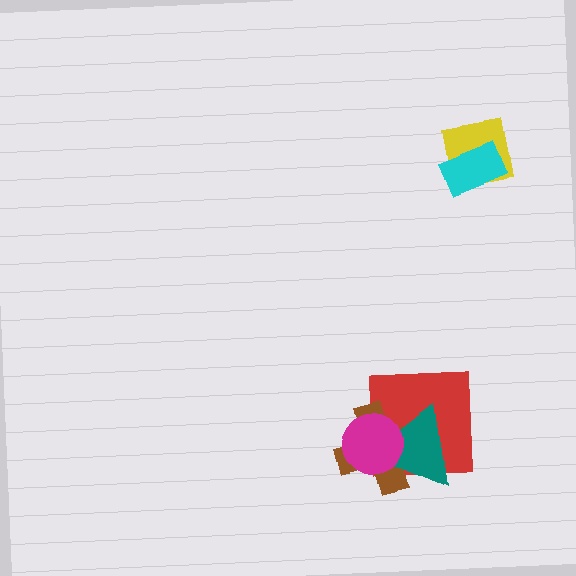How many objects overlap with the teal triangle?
3 objects overlap with the teal triangle.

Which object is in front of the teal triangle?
The magenta circle is in front of the teal triangle.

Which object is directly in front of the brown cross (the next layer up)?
The teal triangle is directly in front of the brown cross.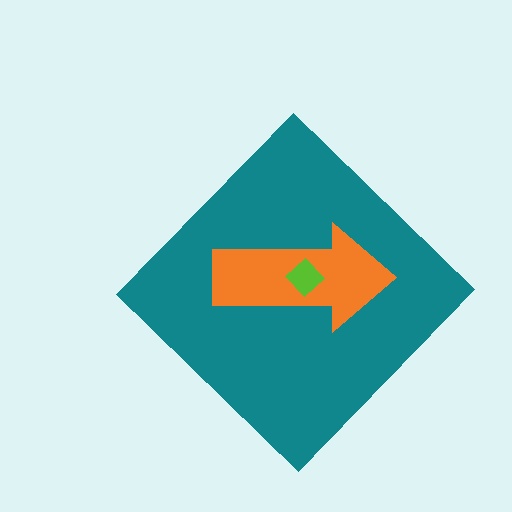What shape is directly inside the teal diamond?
The orange arrow.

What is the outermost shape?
The teal diamond.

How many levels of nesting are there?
3.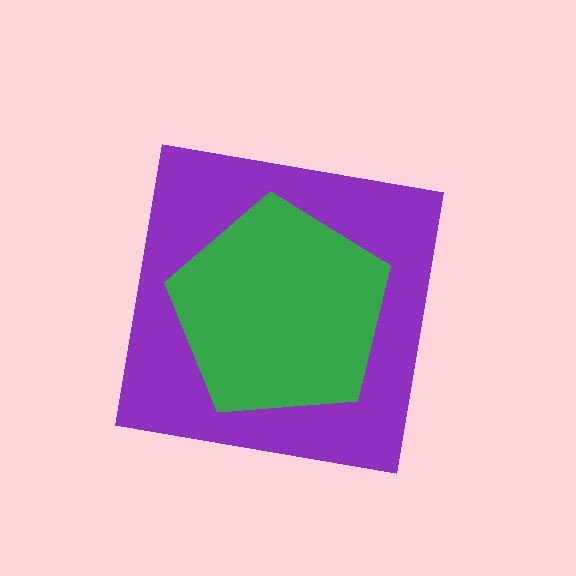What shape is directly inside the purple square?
The green pentagon.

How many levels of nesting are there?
2.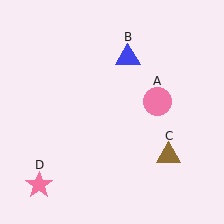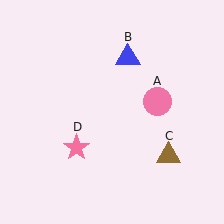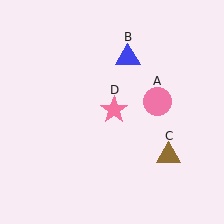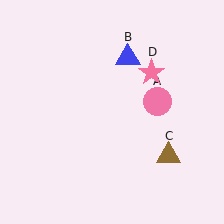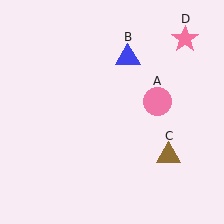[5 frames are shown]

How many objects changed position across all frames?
1 object changed position: pink star (object D).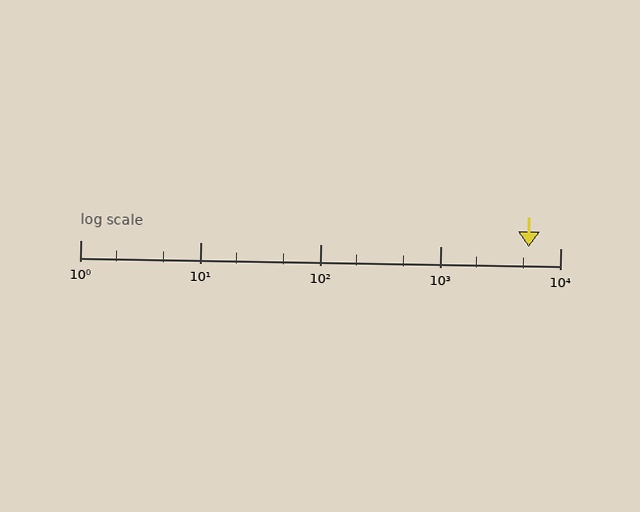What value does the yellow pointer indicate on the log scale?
The pointer indicates approximately 5500.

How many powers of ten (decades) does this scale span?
The scale spans 4 decades, from 1 to 10000.